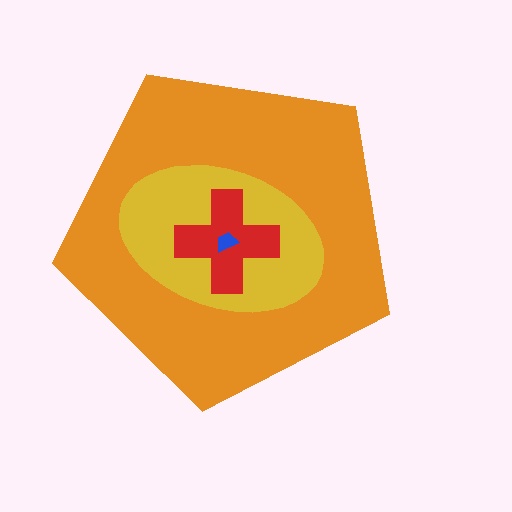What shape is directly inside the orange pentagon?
The yellow ellipse.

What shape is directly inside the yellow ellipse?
The red cross.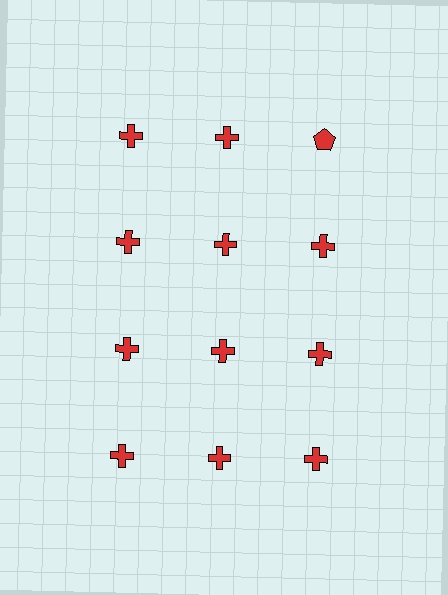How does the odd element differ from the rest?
It has a different shape: pentagon instead of cross.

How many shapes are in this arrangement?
There are 12 shapes arranged in a grid pattern.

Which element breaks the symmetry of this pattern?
The red pentagon in the top row, center column breaks the symmetry. All other shapes are red crosses.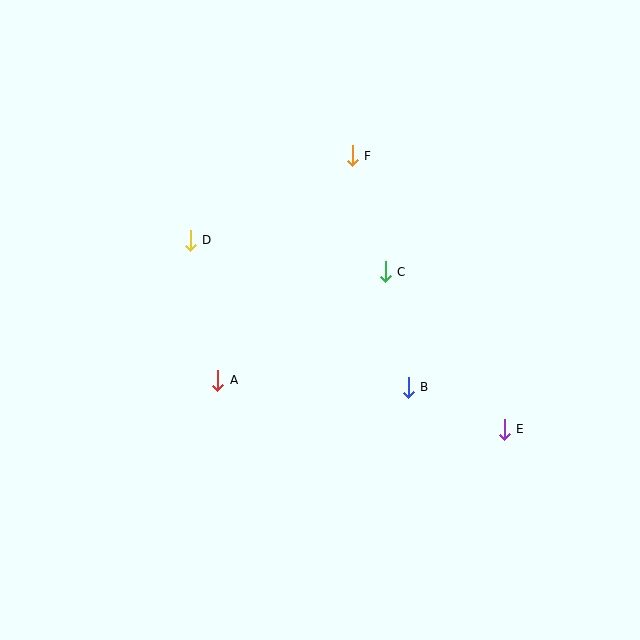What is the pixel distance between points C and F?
The distance between C and F is 120 pixels.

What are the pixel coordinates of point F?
Point F is at (352, 156).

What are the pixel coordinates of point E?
Point E is at (504, 429).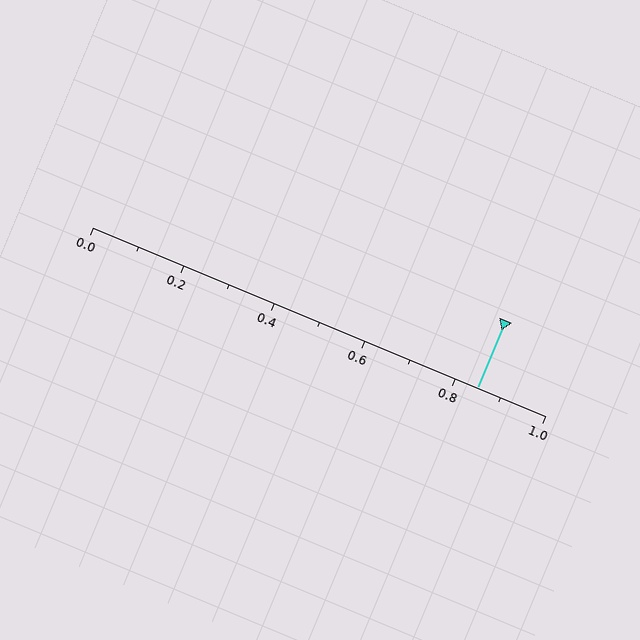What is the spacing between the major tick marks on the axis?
The major ticks are spaced 0.2 apart.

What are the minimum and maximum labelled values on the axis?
The axis runs from 0.0 to 1.0.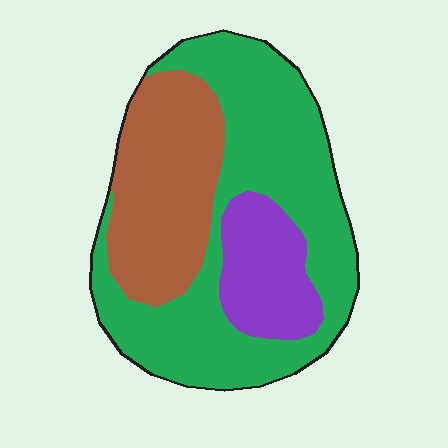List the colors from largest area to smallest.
From largest to smallest: green, brown, purple.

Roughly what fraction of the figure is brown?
Brown covers about 30% of the figure.